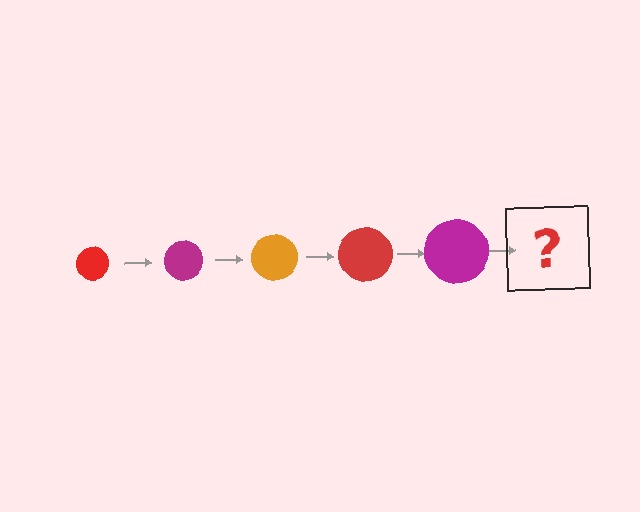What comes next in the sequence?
The next element should be an orange circle, larger than the previous one.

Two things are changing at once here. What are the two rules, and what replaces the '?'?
The two rules are that the circle grows larger each step and the color cycles through red, magenta, and orange. The '?' should be an orange circle, larger than the previous one.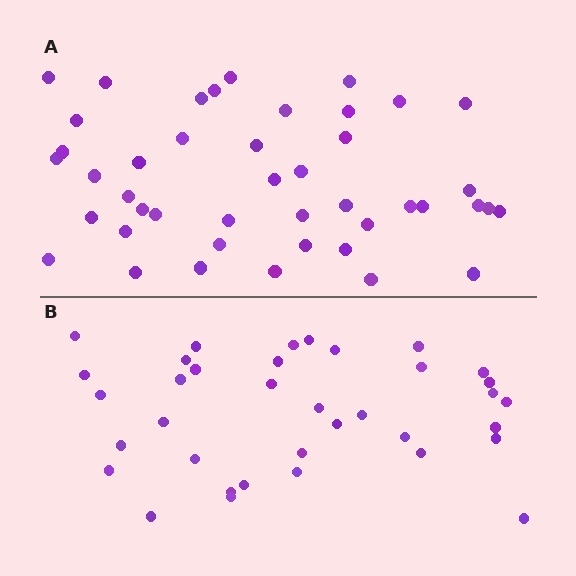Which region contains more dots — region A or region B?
Region A (the top region) has more dots.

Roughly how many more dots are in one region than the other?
Region A has roughly 8 or so more dots than region B.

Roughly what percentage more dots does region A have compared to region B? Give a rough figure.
About 20% more.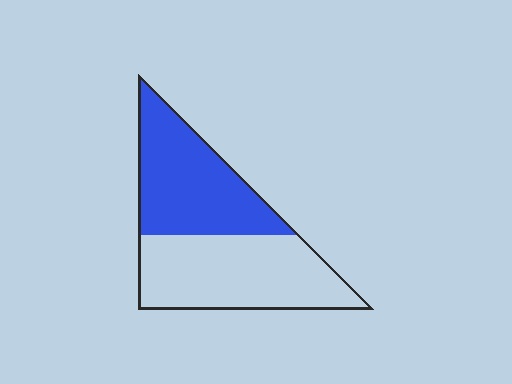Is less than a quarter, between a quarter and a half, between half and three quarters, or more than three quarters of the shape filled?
Between a quarter and a half.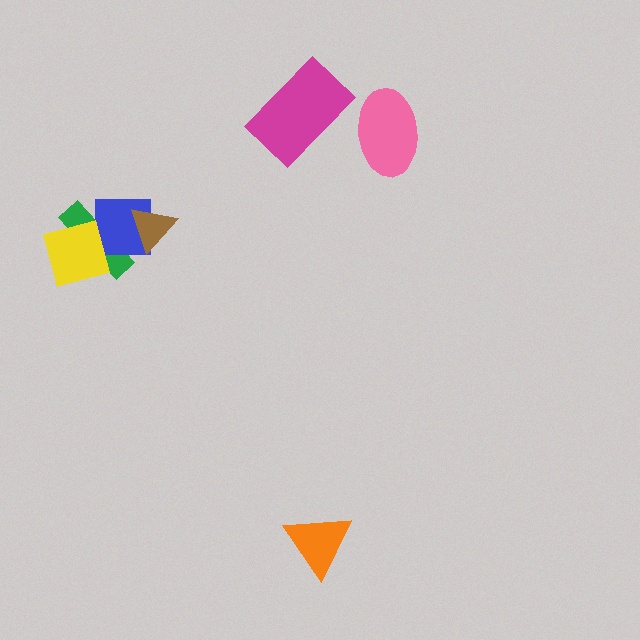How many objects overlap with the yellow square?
1 object overlaps with the yellow square.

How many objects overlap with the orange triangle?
0 objects overlap with the orange triangle.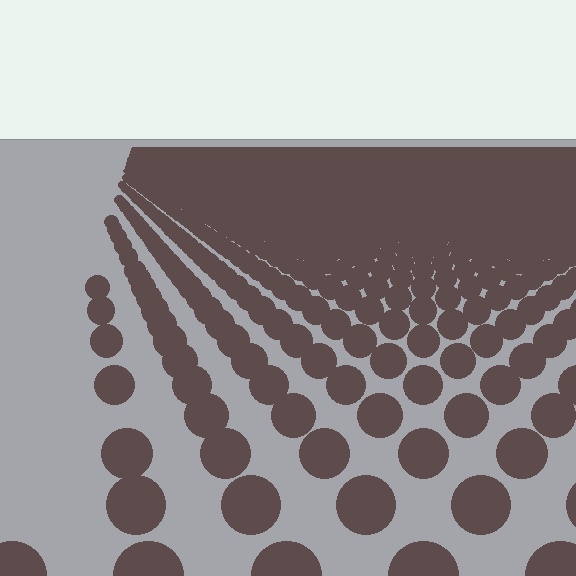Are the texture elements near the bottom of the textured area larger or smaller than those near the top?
Larger. Near the bottom, elements are closer to the viewer and appear at a bigger on-screen size.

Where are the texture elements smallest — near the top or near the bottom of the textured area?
Near the top.